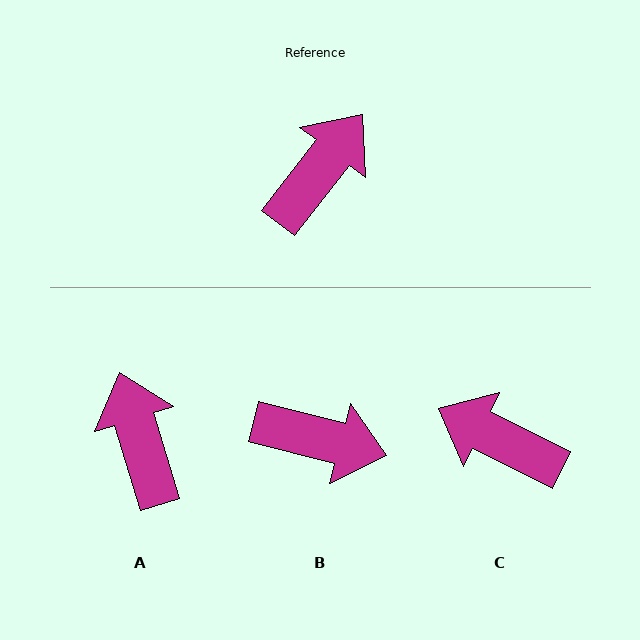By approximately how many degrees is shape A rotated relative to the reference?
Approximately 55 degrees counter-clockwise.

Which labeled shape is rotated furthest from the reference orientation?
C, about 101 degrees away.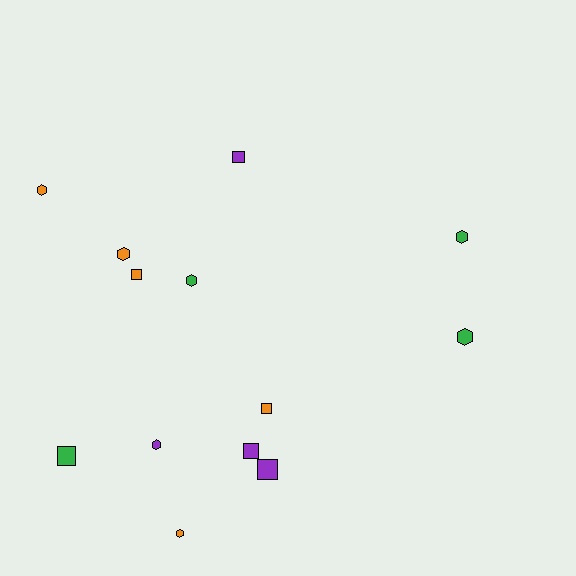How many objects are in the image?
There are 13 objects.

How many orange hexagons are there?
There are 3 orange hexagons.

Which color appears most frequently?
Orange, with 5 objects.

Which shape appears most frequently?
Hexagon, with 7 objects.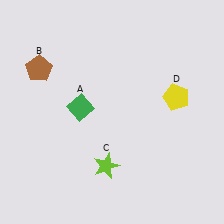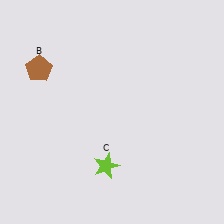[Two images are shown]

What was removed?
The yellow pentagon (D), the green diamond (A) were removed in Image 2.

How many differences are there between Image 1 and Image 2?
There are 2 differences between the two images.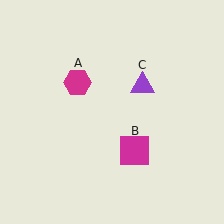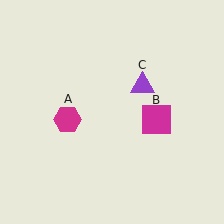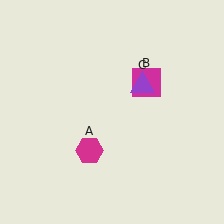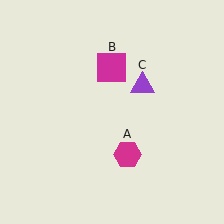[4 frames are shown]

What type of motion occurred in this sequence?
The magenta hexagon (object A), magenta square (object B) rotated counterclockwise around the center of the scene.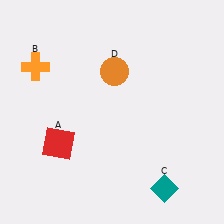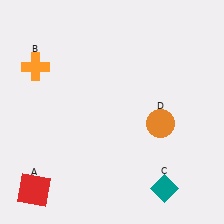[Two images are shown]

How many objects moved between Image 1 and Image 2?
2 objects moved between the two images.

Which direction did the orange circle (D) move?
The orange circle (D) moved down.